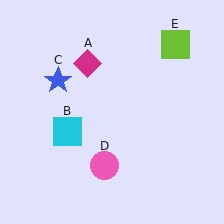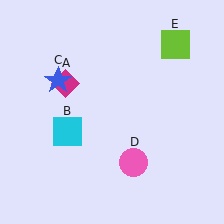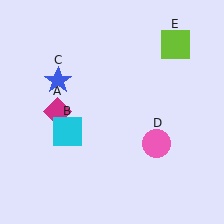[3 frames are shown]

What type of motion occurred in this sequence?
The magenta diamond (object A), pink circle (object D) rotated counterclockwise around the center of the scene.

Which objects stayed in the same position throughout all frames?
Cyan square (object B) and blue star (object C) and lime square (object E) remained stationary.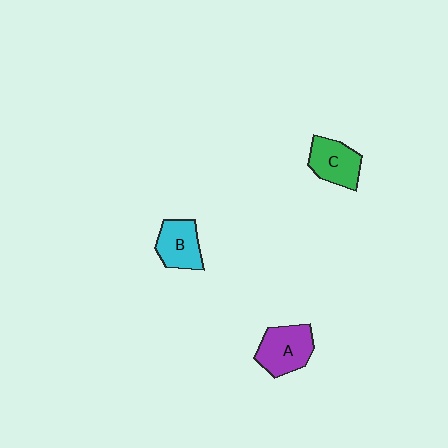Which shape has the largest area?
Shape A (purple).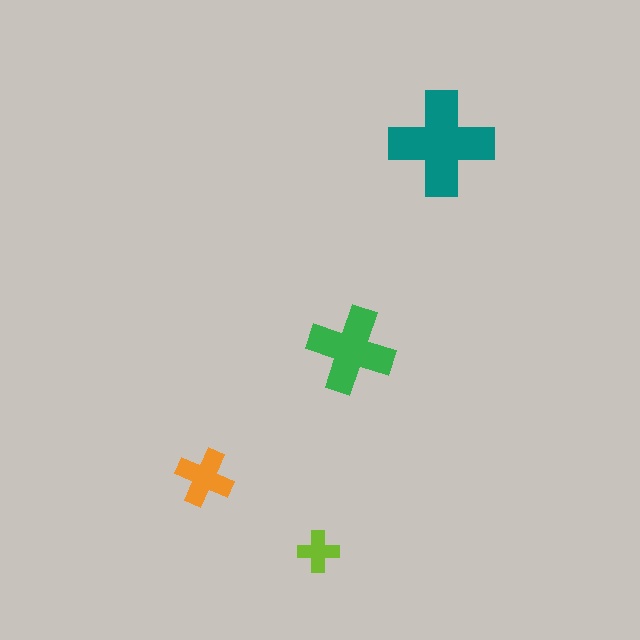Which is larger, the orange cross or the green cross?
The green one.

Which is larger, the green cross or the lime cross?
The green one.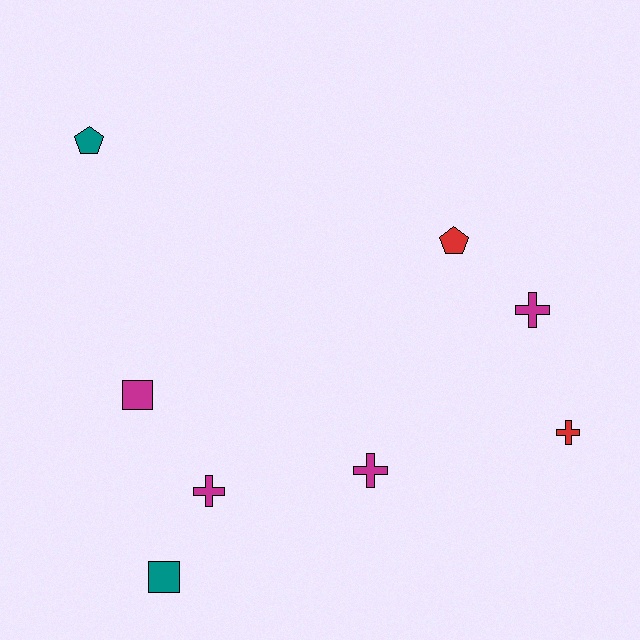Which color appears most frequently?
Magenta, with 4 objects.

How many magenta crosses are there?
There are 3 magenta crosses.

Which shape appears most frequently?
Cross, with 4 objects.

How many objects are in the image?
There are 8 objects.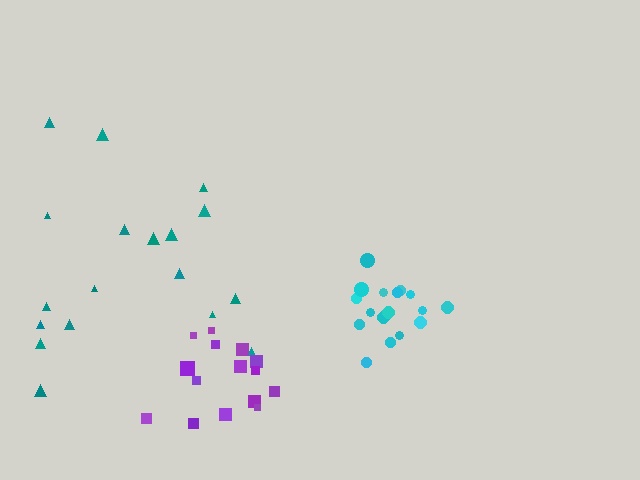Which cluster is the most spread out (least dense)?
Teal.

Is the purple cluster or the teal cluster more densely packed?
Purple.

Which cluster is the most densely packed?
Cyan.